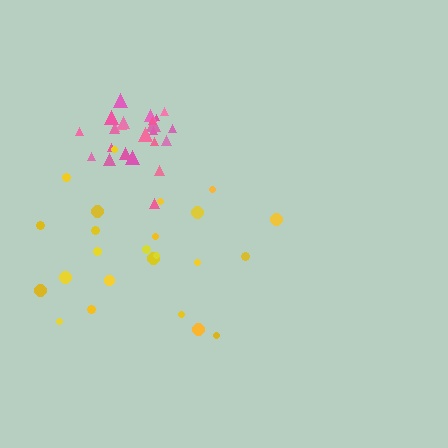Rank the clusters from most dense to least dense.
pink, yellow.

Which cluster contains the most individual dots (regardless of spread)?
Pink (24).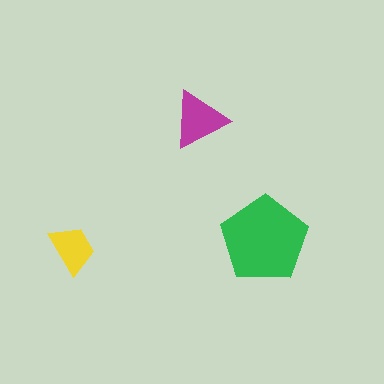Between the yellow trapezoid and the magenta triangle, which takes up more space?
The magenta triangle.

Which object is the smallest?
The yellow trapezoid.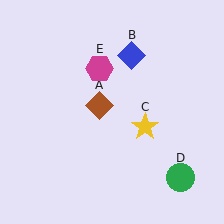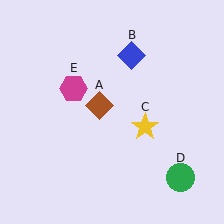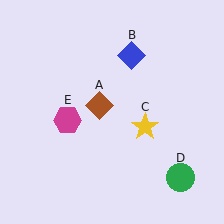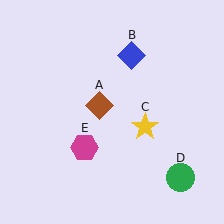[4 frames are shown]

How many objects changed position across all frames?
1 object changed position: magenta hexagon (object E).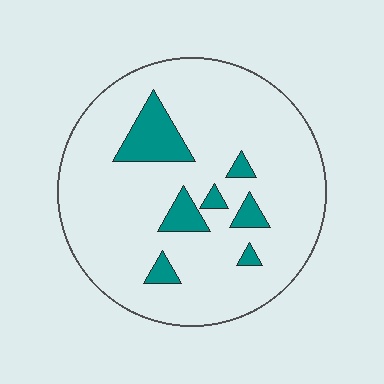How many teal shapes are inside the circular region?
7.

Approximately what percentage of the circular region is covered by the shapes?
Approximately 10%.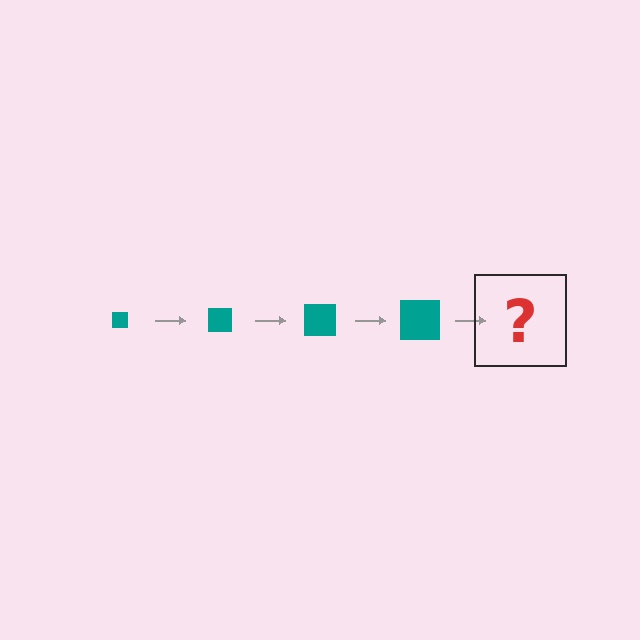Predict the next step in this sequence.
The next step is a teal square, larger than the previous one.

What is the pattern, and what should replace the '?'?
The pattern is that the square gets progressively larger each step. The '?' should be a teal square, larger than the previous one.